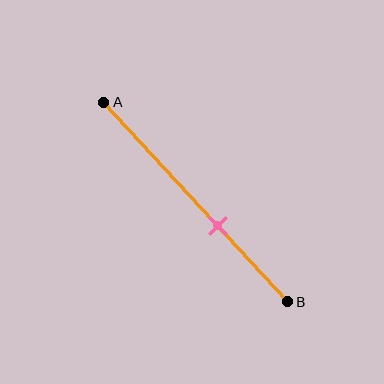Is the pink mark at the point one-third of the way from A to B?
No, the mark is at about 60% from A, not at the 33% one-third point.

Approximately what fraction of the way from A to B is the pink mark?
The pink mark is approximately 60% of the way from A to B.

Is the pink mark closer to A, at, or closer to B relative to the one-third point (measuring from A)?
The pink mark is closer to point B than the one-third point of segment AB.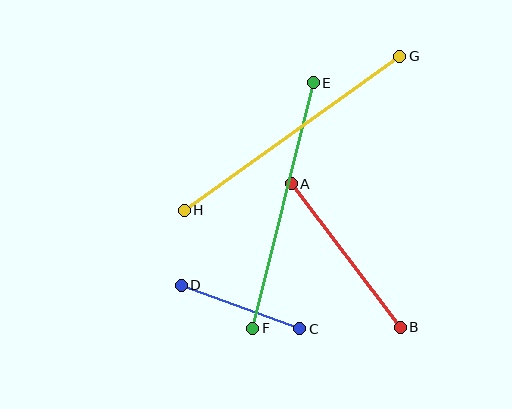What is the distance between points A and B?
The distance is approximately 180 pixels.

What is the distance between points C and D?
The distance is approximately 126 pixels.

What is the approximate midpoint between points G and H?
The midpoint is at approximately (292, 133) pixels.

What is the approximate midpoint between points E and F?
The midpoint is at approximately (283, 205) pixels.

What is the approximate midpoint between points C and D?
The midpoint is at approximately (241, 307) pixels.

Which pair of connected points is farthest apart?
Points G and H are farthest apart.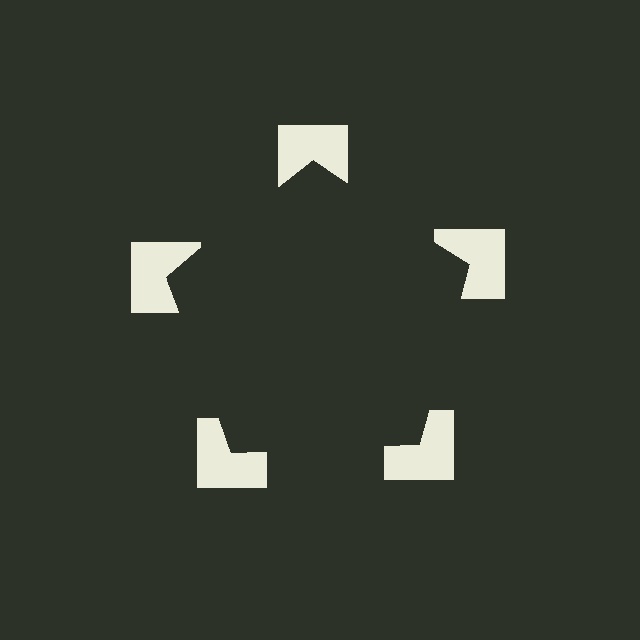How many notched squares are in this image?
There are 5 — one at each vertex of the illusory pentagon.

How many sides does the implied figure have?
5 sides.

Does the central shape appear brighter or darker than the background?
It typically appears slightly darker than the background, even though no actual brightness change is drawn.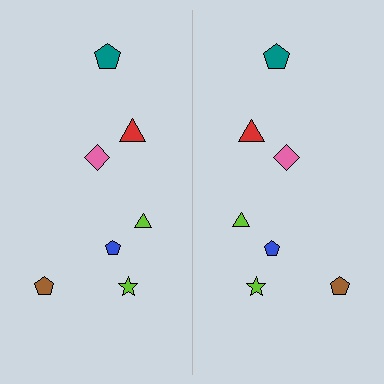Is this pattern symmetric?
Yes, this pattern has bilateral (reflection) symmetry.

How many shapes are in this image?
There are 14 shapes in this image.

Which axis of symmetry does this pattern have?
The pattern has a vertical axis of symmetry running through the center of the image.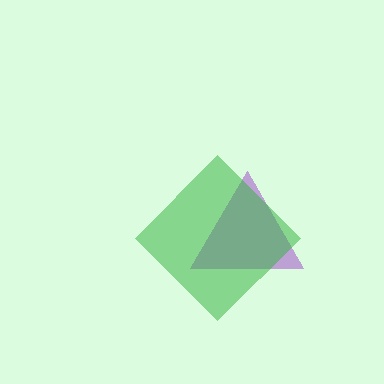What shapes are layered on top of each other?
The layered shapes are: a purple triangle, a green diamond.